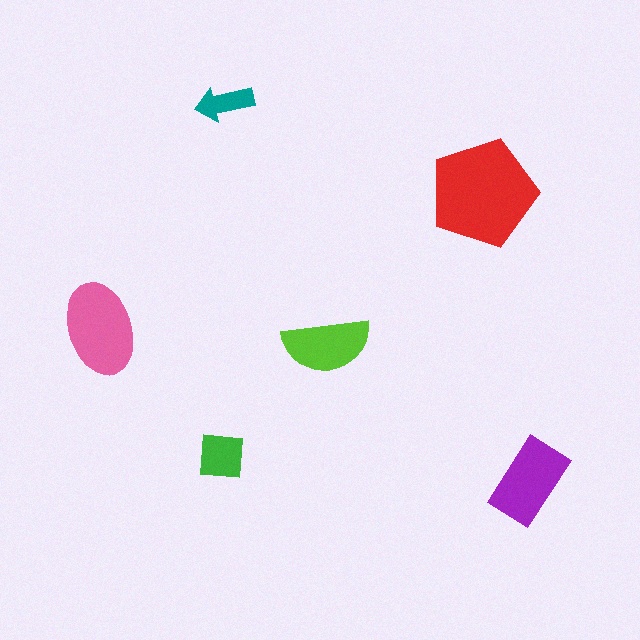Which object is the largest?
The red pentagon.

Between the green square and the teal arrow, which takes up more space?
The green square.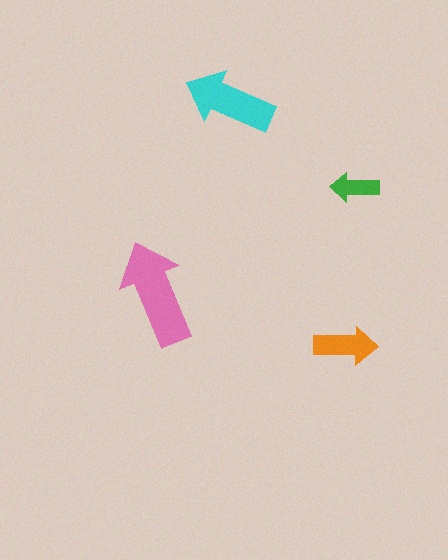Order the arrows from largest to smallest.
the pink one, the cyan one, the orange one, the green one.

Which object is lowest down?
The orange arrow is bottommost.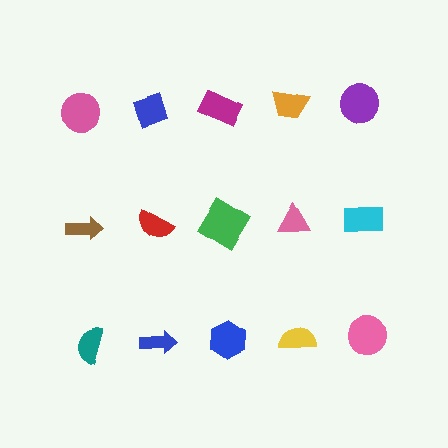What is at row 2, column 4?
A pink triangle.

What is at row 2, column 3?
A green diamond.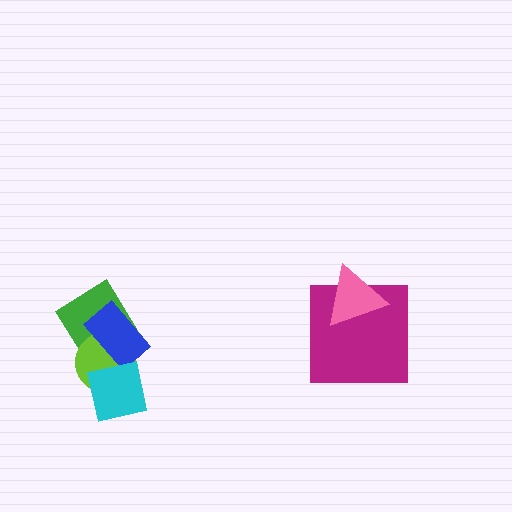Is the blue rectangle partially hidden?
Yes, it is partially covered by another shape.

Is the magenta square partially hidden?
Yes, it is partially covered by another shape.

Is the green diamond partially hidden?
Yes, it is partially covered by another shape.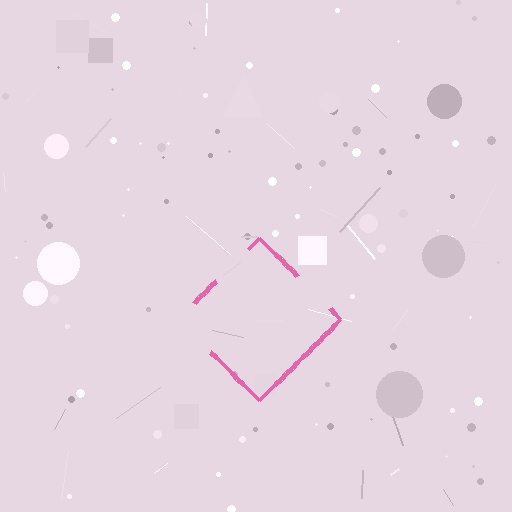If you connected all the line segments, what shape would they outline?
They would outline a diamond.